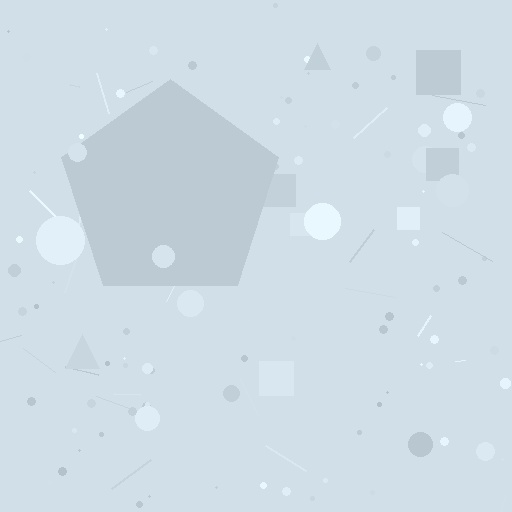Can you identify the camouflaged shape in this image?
The camouflaged shape is a pentagon.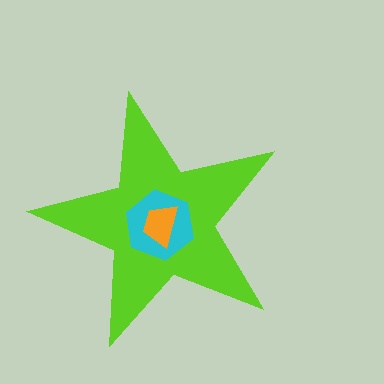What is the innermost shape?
The orange trapezoid.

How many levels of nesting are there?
3.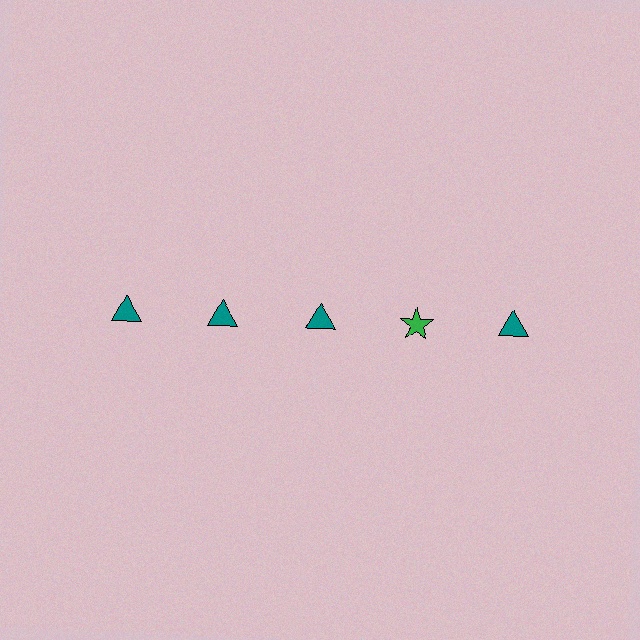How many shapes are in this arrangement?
There are 5 shapes arranged in a grid pattern.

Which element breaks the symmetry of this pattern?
The green star in the top row, second from right column breaks the symmetry. All other shapes are teal triangles.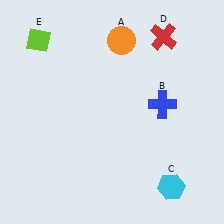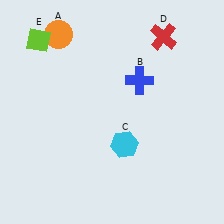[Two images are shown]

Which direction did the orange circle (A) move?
The orange circle (A) moved left.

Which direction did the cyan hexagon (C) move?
The cyan hexagon (C) moved left.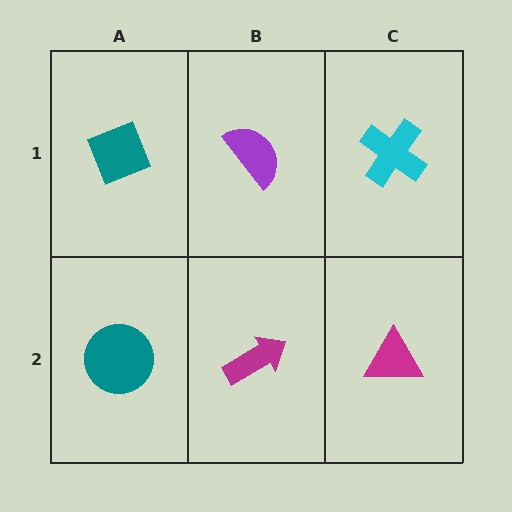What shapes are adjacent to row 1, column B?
A magenta arrow (row 2, column B), a teal diamond (row 1, column A), a cyan cross (row 1, column C).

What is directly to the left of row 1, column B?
A teal diamond.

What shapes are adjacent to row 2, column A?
A teal diamond (row 1, column A), a magenta arrow (row 2, column B).